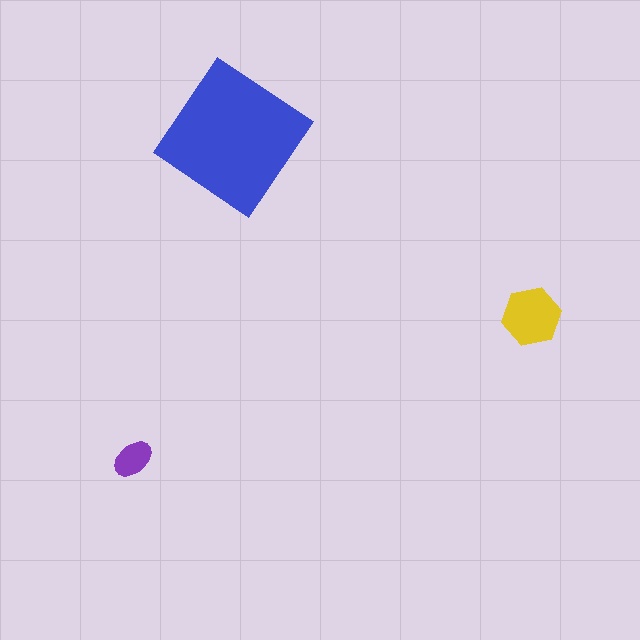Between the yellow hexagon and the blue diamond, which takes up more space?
The blue diamond.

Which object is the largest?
The blue diamond.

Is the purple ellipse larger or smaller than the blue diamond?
Smaller.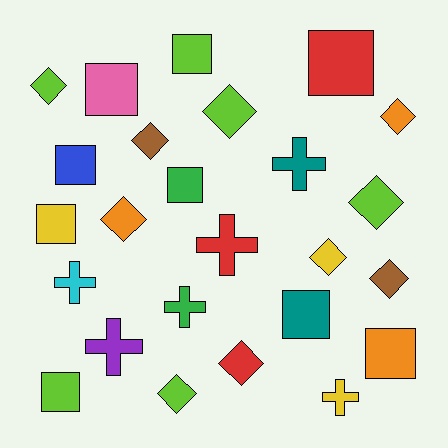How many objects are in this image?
There are 25 objects.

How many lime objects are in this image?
There are 6 lime objects.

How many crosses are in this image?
There are 6 crosses.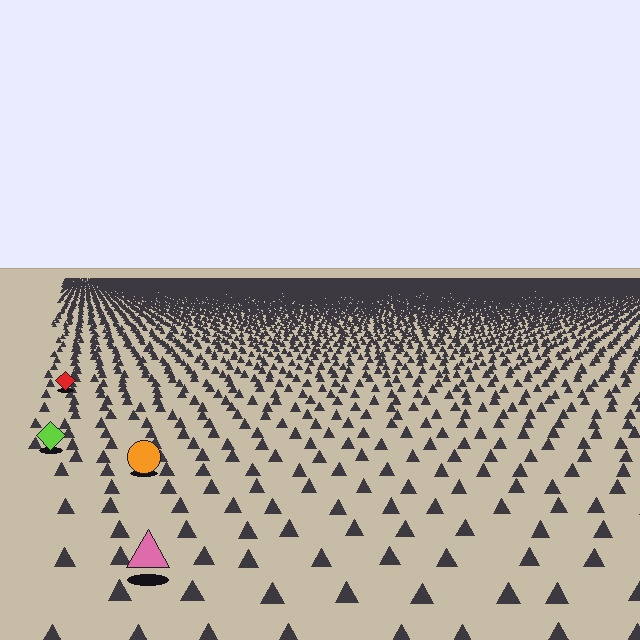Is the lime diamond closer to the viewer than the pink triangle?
No. The pink triangle is closer — you can tell from the texture gradient: the ground texture is coarser near it.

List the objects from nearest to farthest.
From nearest to farthest: the pink triangle, the orange circle, the lime diamond, the red diamond.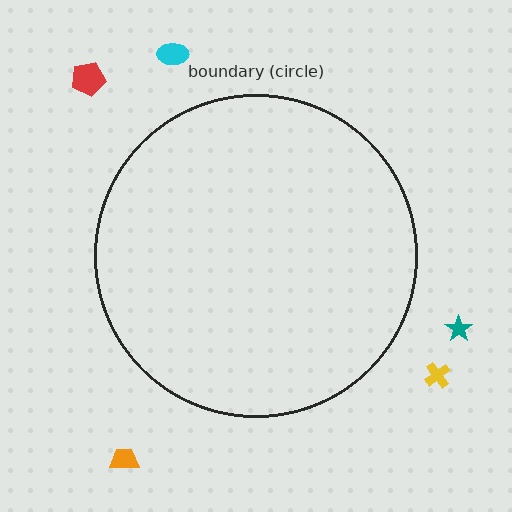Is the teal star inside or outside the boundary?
Outside.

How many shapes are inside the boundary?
0 inside, 5 outside.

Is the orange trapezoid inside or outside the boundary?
Outside.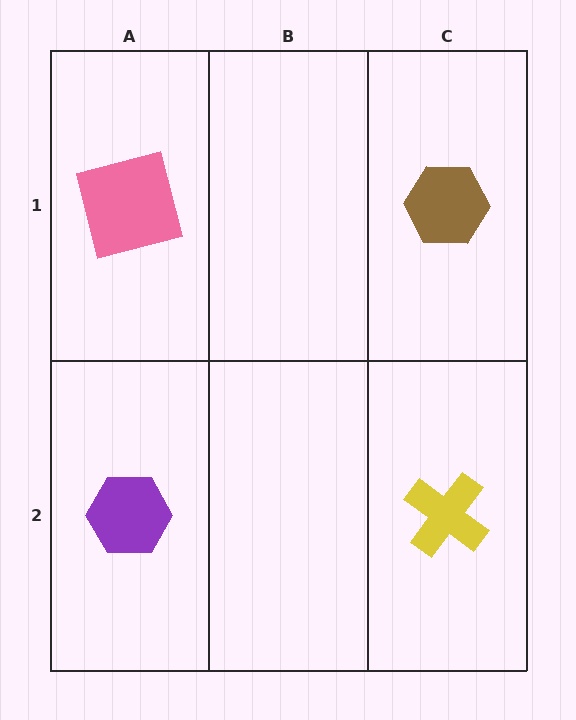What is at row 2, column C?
A yellow cross.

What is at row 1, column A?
A pink square.